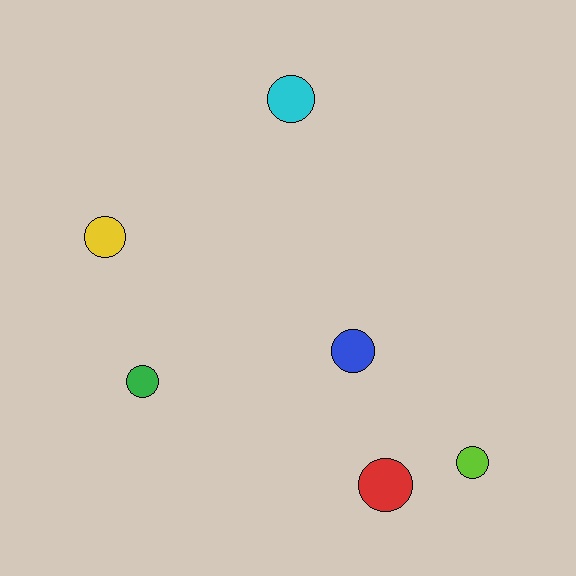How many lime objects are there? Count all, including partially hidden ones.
There is 1 lime object.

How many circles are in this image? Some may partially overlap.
There are 6 circles.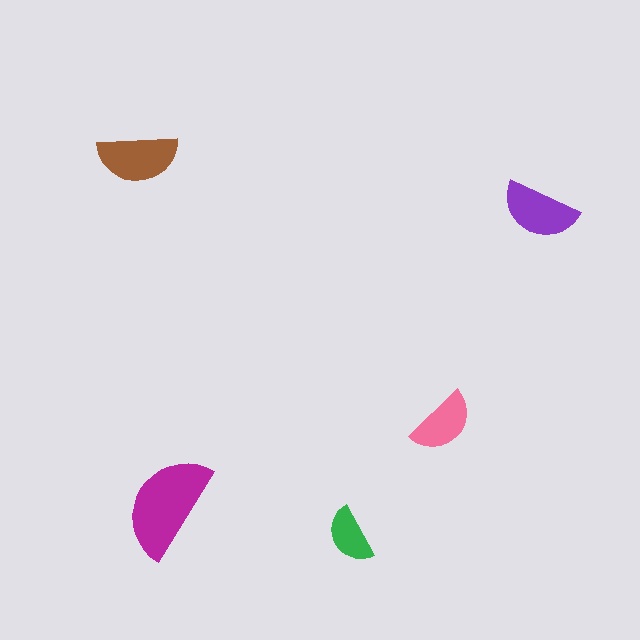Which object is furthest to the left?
The brown semicircle is leftmost.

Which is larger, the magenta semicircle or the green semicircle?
The magenta one.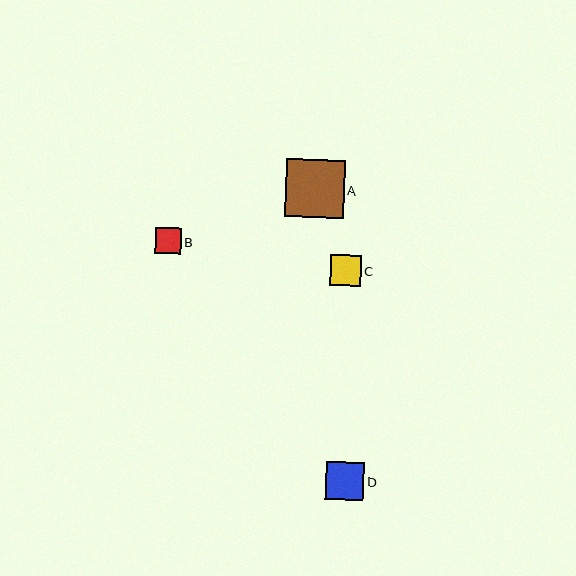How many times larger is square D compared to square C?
Square D is approximately 1.2 times the size of square C.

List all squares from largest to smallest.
From largest to smallest: A, D, C, B.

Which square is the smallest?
Square B is the smallest with a size of approximately 26 pixels.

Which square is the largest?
Square A is the largest with a size of approximately 58 pixels.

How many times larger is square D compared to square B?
Square D is approximately 1.5 times the size of square B.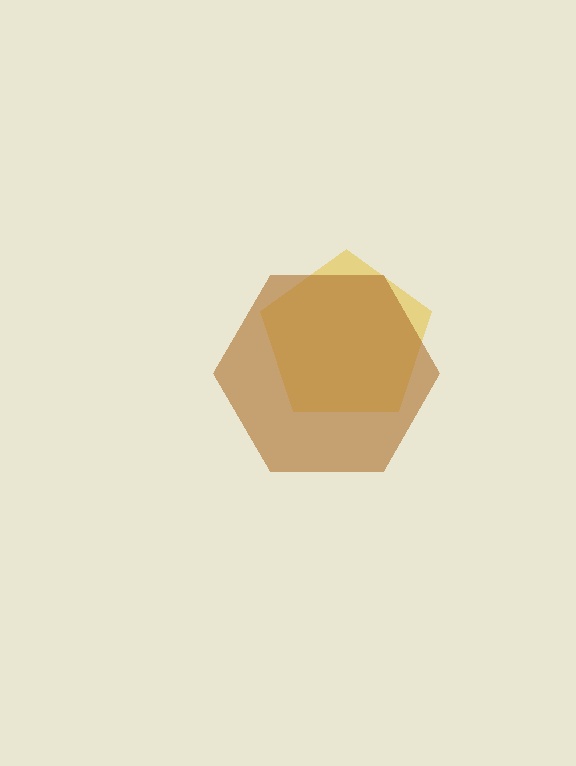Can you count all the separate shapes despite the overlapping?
Yes, there are 2 separate shapes.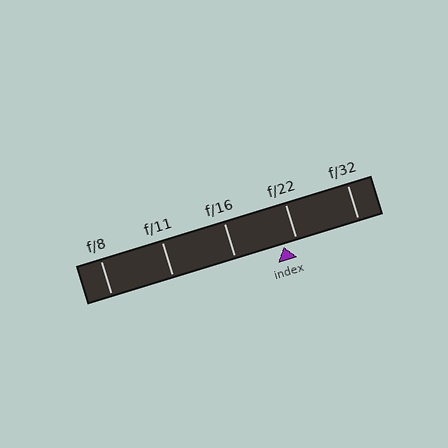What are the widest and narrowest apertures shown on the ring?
The widest aperture shown is f/8 and the narrowest is f/32.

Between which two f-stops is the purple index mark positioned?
The index mark is between f/16 and f/22.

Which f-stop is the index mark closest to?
The index mark is closest to f/22.